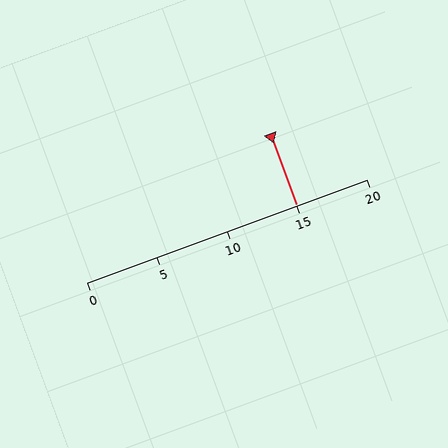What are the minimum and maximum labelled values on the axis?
The axis runs from 0 to 20.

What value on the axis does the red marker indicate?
The marker indicates approximately 15.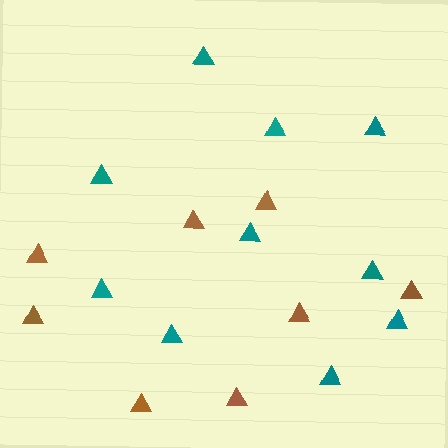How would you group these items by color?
There are 2 groups: one group of teal triangles (10) and one group of brown triangles (8).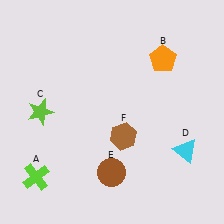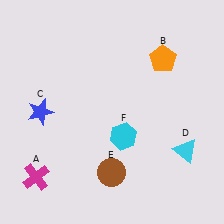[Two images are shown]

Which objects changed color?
A changed from lime to magenta. C changed from lime to blue. F changed from brown to cyan.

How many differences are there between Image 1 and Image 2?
There are 3 differences between the two images.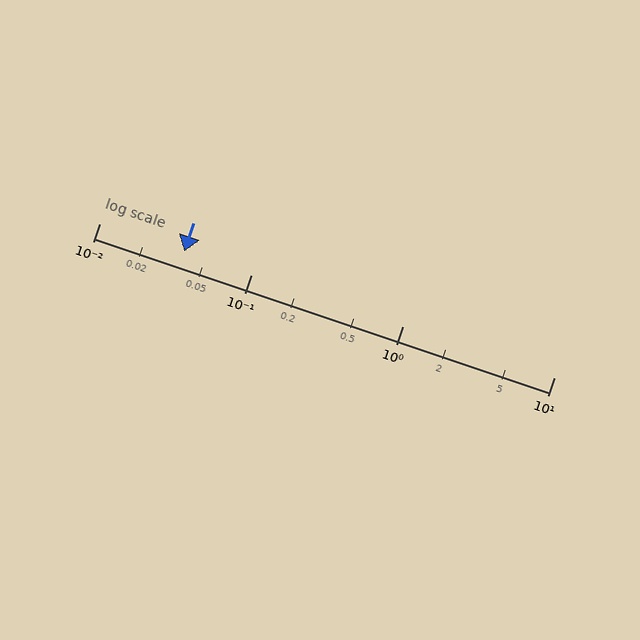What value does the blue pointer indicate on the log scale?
The pointer indicates approximately 0.036.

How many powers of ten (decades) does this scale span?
The scale spans 3 decades, from 0.01 to 10.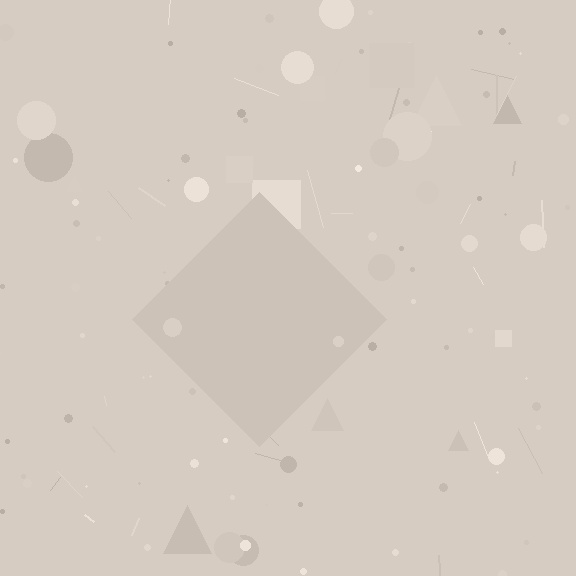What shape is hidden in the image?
A diamond is hidden in the image.